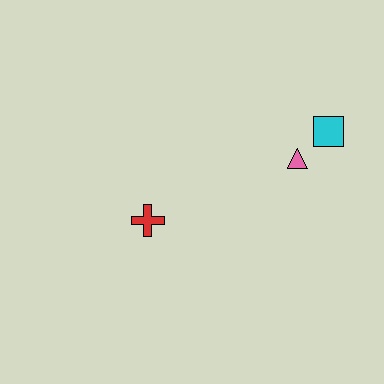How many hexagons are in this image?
There are no hexagons.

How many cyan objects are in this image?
There is 1 cyan object.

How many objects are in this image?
There are 3 objects.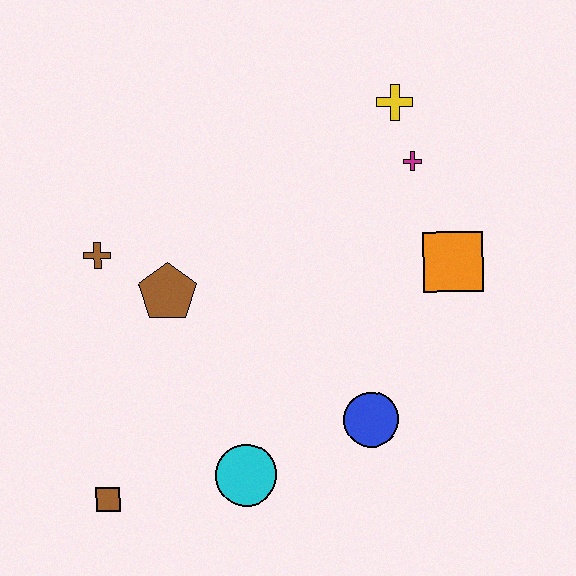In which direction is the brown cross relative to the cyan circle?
The brown cross is above the cyan circle.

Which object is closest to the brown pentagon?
The brown cross is closest to the brown pentagon.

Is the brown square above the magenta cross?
No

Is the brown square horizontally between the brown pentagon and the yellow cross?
No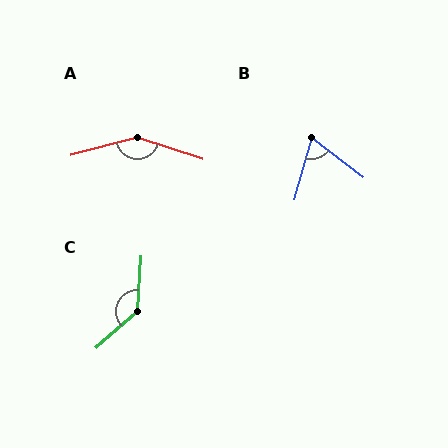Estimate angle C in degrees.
Approximately 135 degrees.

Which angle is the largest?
A, at approximately 147 degrees.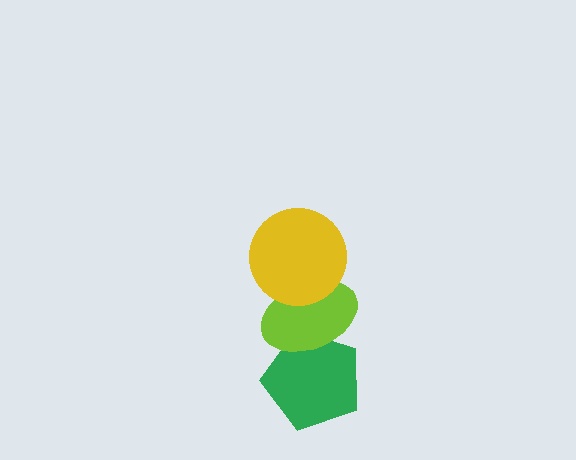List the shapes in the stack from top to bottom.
From top to bottom: the yellow circle, the lime ellipse, the green pentagon.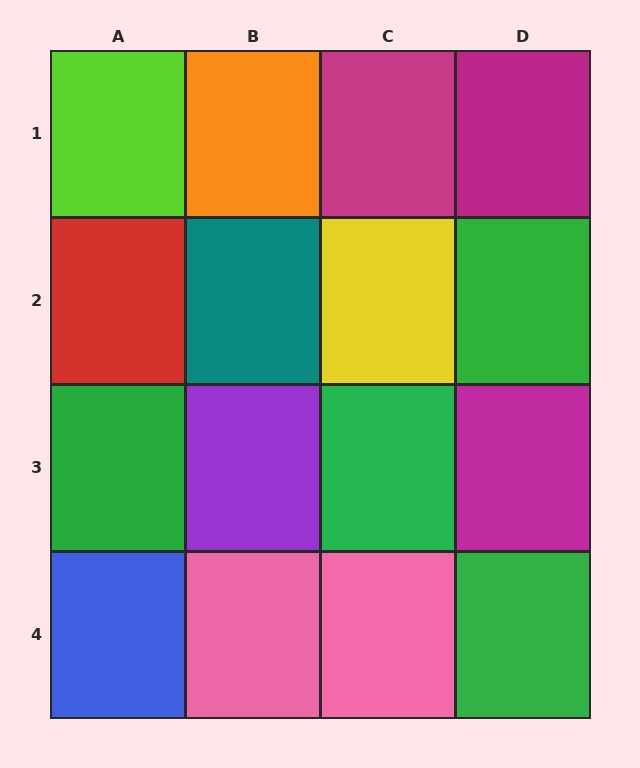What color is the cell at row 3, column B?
Purple.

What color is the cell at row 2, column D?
Green.